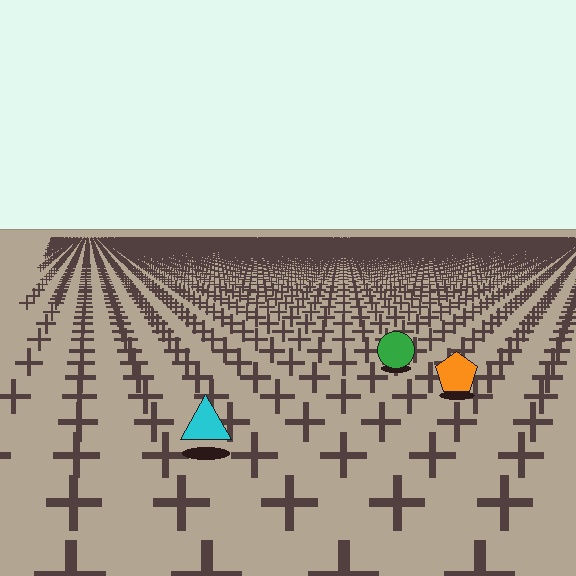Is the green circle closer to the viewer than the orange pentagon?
No. The orange pentagon is closer — you can tell from the texture gradient: the ground texture is coarser near it.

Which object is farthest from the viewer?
The green circle is farthest from the viewer. It appears smaller and the ground texture around it is denser.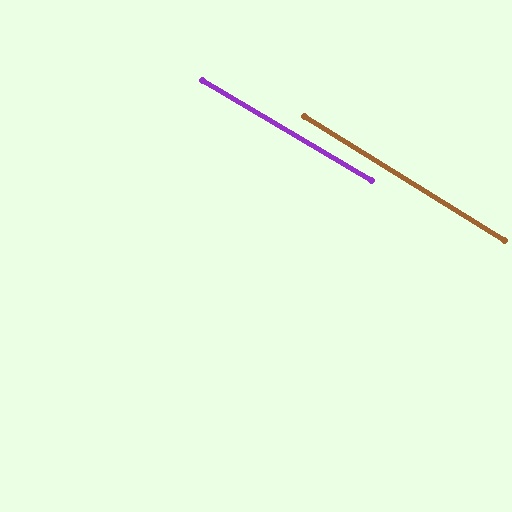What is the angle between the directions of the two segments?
Approximately 1 degree.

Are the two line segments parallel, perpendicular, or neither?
Parallel — their directions differ by only 1.1°.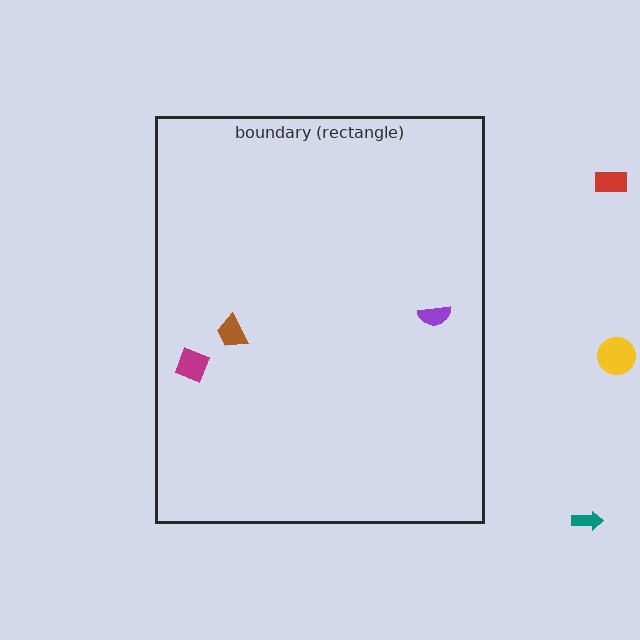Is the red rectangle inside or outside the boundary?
Outside.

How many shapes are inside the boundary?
3 inside, 3 outside.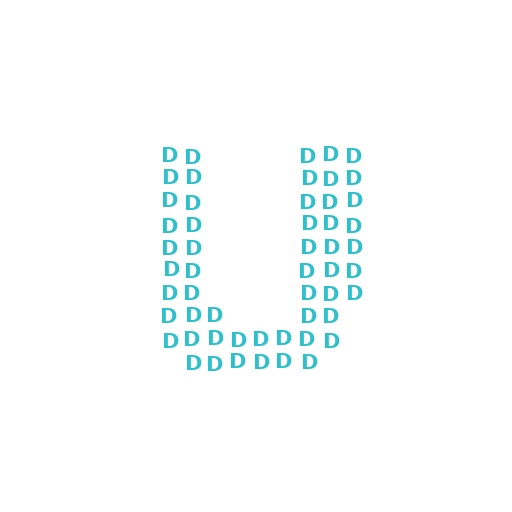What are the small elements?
The small elements are letter D's.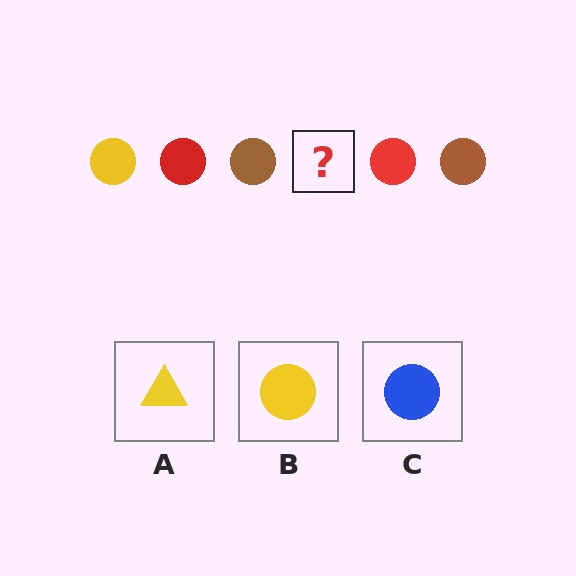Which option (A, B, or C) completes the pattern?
B.